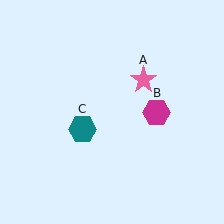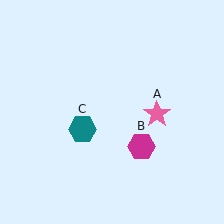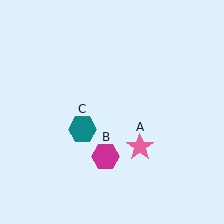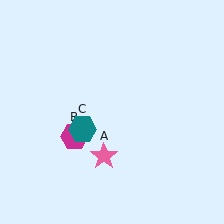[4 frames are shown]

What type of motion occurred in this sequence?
The pink star (object A), magenta hexagon (object B) rotated clockwise around the center of the scene.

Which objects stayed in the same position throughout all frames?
Teal hexagon (object C) remained stationary.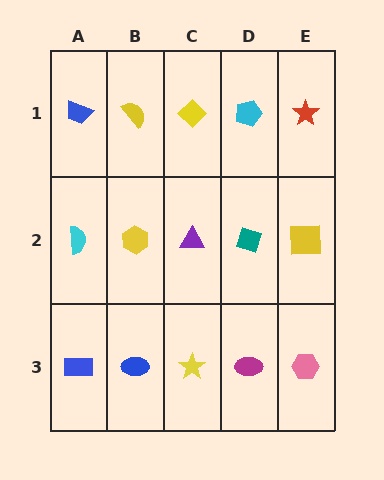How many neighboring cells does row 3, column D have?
3.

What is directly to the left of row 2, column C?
A yellow hexagon.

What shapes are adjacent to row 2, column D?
A cyan pentagon (row 1, column D), a magenta ellipse (row 3, column D), a purple triangle (row 2, column C), a yellow square (row 2, column E).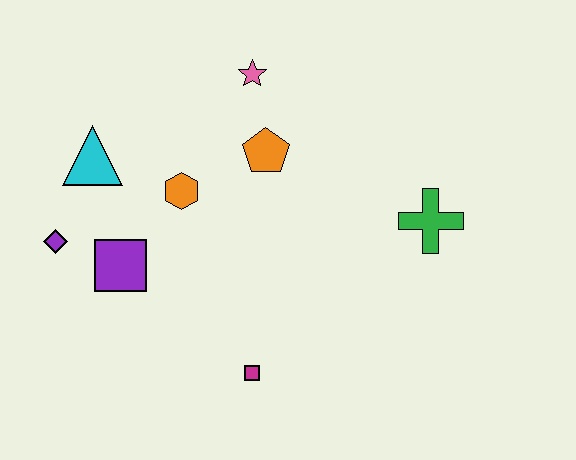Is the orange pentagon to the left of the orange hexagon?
No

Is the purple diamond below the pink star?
Yes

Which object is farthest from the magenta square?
The pink star is farthest from the magenta square.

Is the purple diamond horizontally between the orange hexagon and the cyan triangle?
No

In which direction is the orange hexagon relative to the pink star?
The orange hexagon is below the pink star.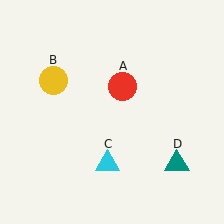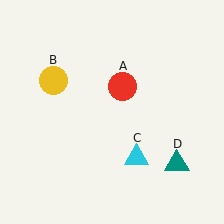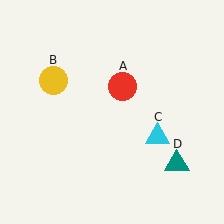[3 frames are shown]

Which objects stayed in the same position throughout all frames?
Red circle (object A) and yellow circle (object B) and teal triangle (object D) remained stationary.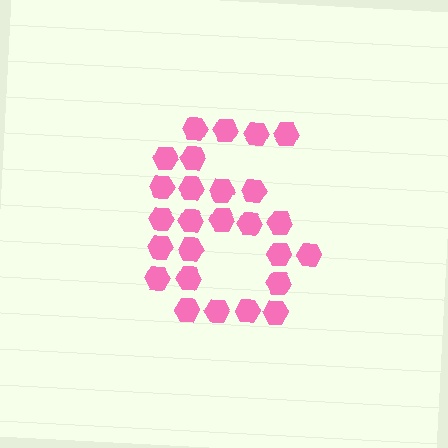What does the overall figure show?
The overall figure shows the digit 6.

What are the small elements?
The small elements are hexagons.